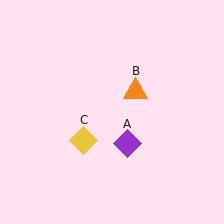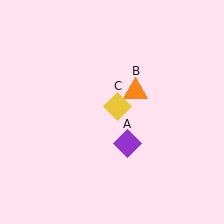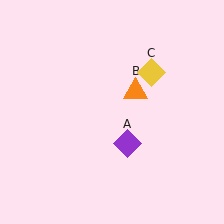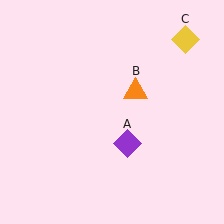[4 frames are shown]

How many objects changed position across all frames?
1 object changed position: yellow diamond (object C).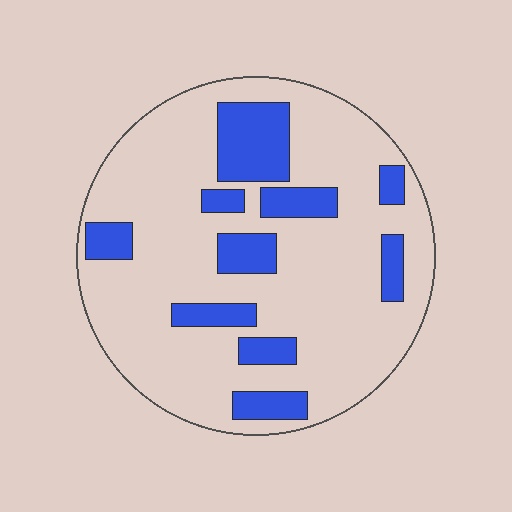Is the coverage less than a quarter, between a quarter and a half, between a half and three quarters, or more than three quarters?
Less than a quarter.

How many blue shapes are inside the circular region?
10.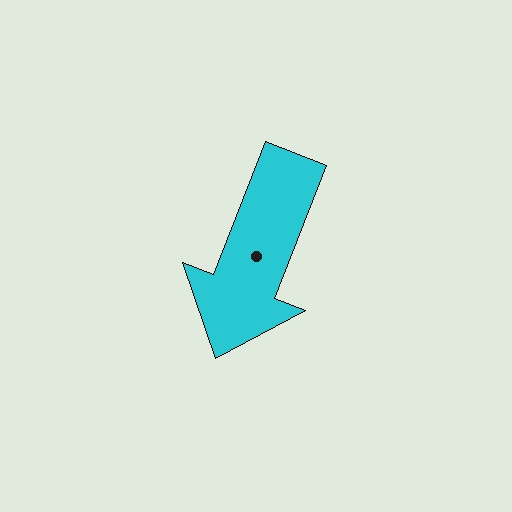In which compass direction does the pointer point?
South.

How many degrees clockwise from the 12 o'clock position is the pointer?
Approximately 201 degrees.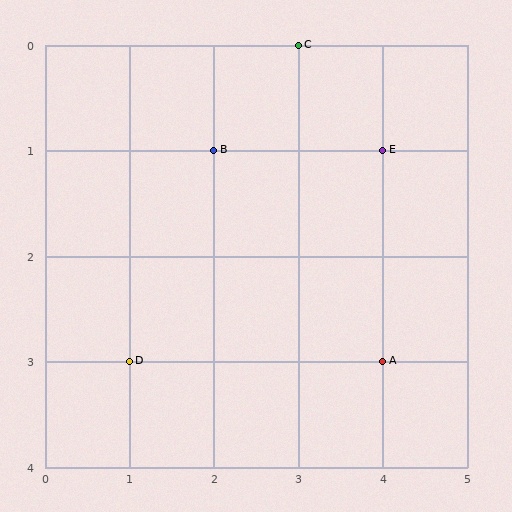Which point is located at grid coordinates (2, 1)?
Point B is at (2, 1).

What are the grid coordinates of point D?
Point D is at grid coordinates (1, 3).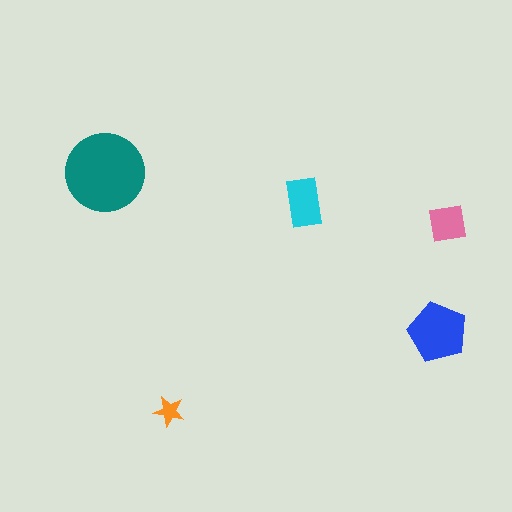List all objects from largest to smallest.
The teal circle, the blue pentagon, the cyan rectangle, the pink square, the orange star.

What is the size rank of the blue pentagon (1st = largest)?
2nd.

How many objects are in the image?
There are 5 objects in the image.